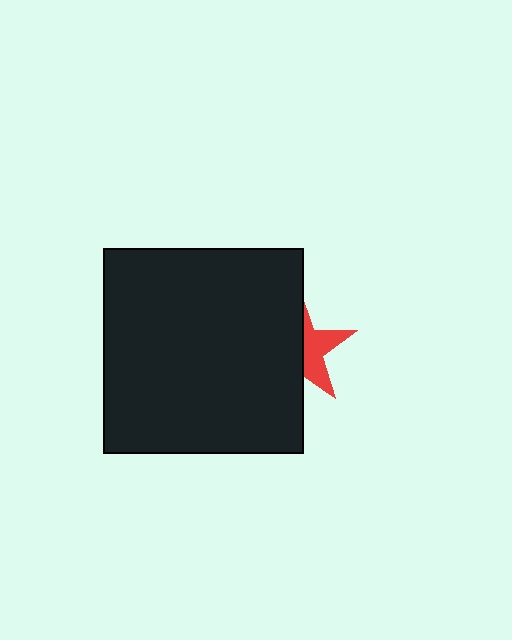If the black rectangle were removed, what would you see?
You would see the complete red star.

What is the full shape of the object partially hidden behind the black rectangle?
The partially hidden object is a red star.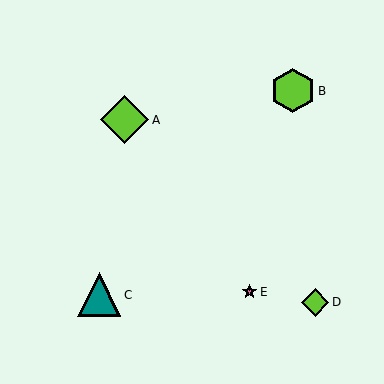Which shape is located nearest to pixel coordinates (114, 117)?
The lime diamond (labeled A) at (125, 120) is nearest to that location.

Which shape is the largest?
The lime diamond (labeled A) is the largest.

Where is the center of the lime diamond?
The center of the lime diamond is at (315, 302).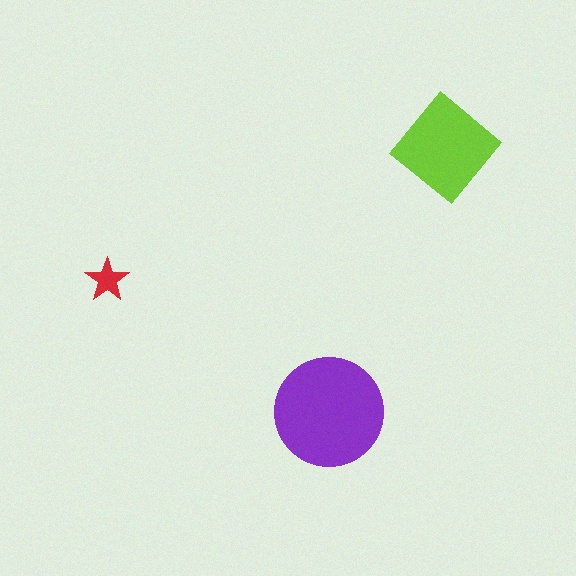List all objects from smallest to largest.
The red star, the lime diamond, the purple circle.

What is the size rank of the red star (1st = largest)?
3rd.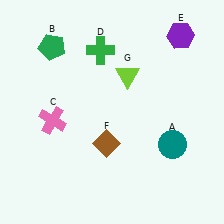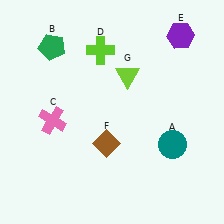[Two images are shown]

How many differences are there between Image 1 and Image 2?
There is 1 difference between the two images.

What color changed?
The cross (D) changed from green in Image 1 to lime in Image 2.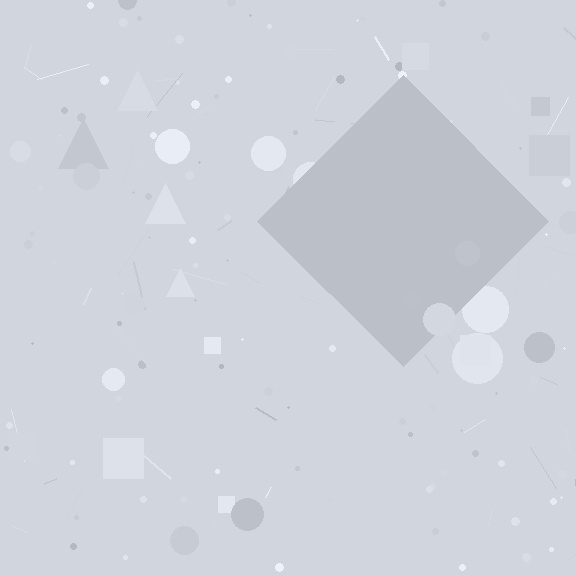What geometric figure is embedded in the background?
A diamond is embedded in the background.